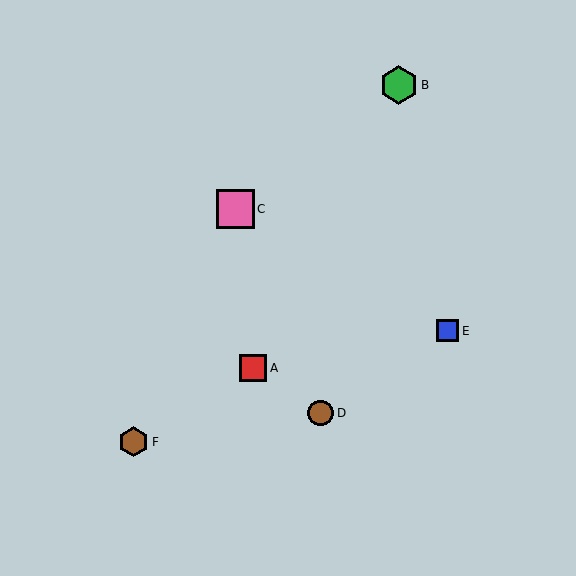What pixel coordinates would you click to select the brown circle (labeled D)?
Click at (321, 413) to select the brown circle D.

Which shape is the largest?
The green hexagon (labeled B) is the largest.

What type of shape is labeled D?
Shape D is a brown circle.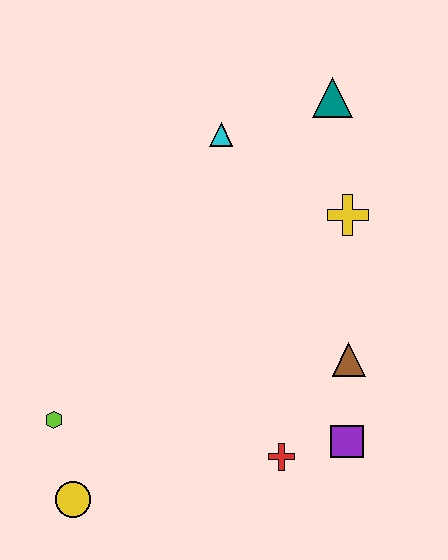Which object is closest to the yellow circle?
The lime hexagon is closest to the yellow circle.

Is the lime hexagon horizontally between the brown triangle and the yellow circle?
No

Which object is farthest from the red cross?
The teal triangle is farthest from the red cross.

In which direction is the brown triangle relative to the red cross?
The brown triangle is above the red cross.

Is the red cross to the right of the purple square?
No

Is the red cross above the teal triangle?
No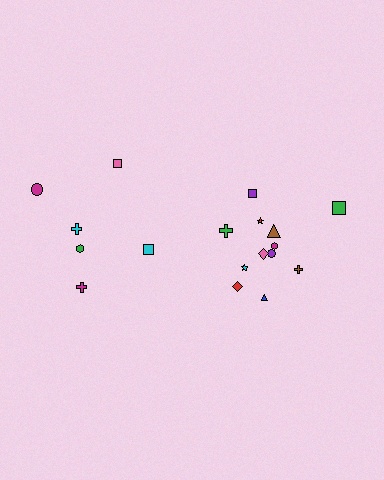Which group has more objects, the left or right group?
The right group.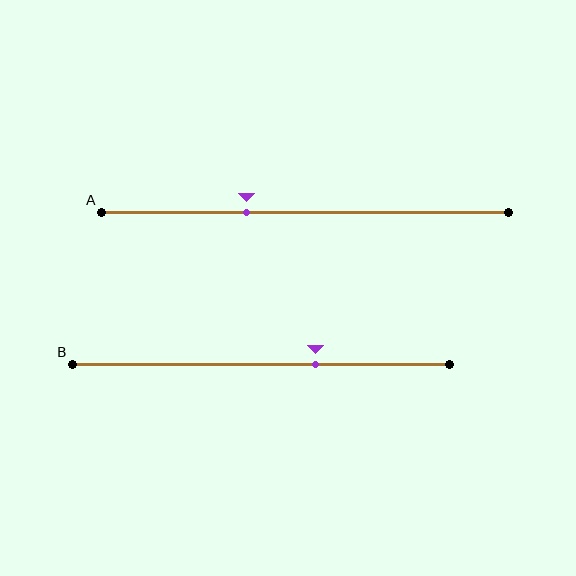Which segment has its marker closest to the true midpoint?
Segment A has its marker closest to the true midpoint.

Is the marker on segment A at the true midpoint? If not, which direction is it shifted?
No, the marker on segment A is shifted to the left by about 14% of the segment length.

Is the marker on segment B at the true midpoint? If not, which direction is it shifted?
No, the marker on segment B is shifted to the right by about 15% of the segment length.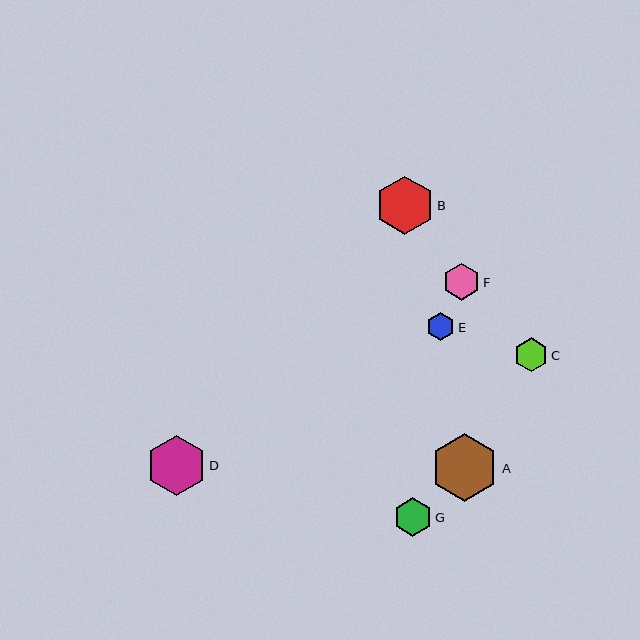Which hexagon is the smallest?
Hexagon E is the smallest with a size of approximately 28 pixels.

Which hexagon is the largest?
Hexagon A is the largest with a size of approximately 68 pixels.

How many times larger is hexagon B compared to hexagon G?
Hexagon B is approximately 1.5 times the size of hexagon G.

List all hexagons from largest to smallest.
From largest to smallest: A, D, B, G, F, C, E.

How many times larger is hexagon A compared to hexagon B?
Hexagon A is approximately 1.2 times the size of hexagon B.